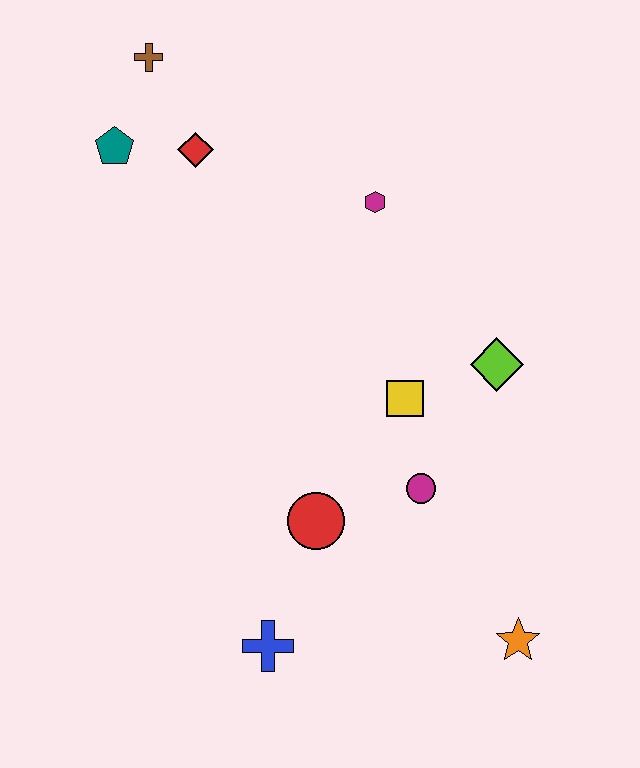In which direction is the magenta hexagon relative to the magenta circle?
The magenta hexagon is above the magenta circle.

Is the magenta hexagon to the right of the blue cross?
Yes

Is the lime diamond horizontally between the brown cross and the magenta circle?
No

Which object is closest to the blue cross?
The red circle is closest to the blue cross.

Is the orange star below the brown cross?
Yes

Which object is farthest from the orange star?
The brown cross is farthest from the orange star.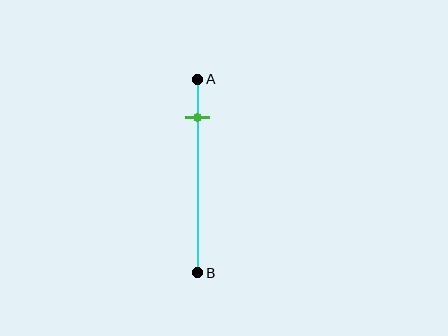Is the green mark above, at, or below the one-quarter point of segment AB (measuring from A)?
The green mark is above the one-quarter point of segment AB.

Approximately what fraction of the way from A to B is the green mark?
The green mark is approximately 20% of the way from A to B.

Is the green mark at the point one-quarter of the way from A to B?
No, the mark is at about 20% from A, not at the 25% one-quarter point.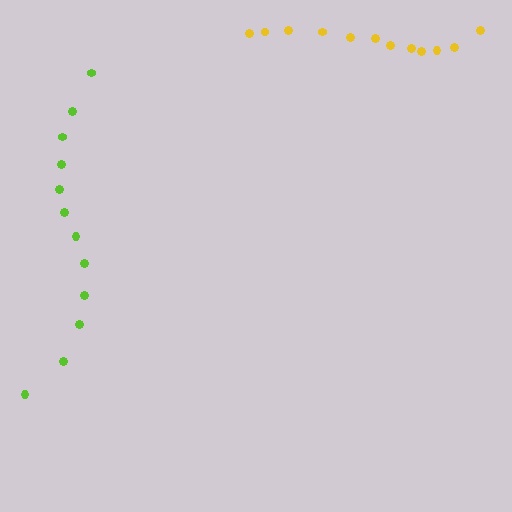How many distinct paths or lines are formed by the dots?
There are 2 distinct paths.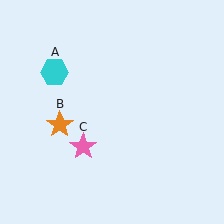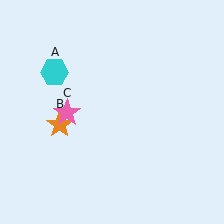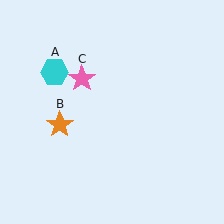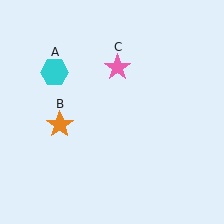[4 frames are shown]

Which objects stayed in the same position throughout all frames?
Cyan hexagon (object A) and orange star (object B) remained stationary.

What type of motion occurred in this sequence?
The pink star (object C) rotated clockwise around the center of the scene.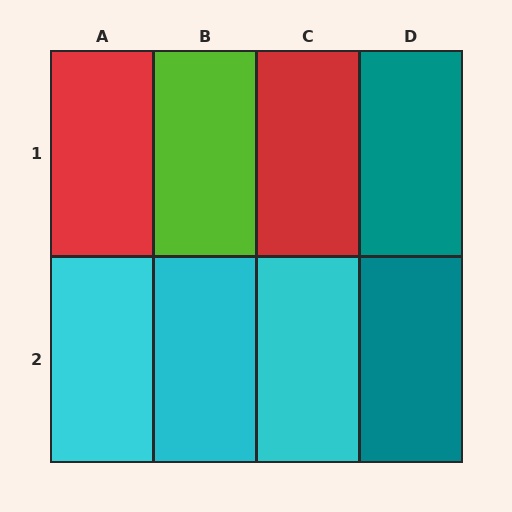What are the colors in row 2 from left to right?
Cyan, cyan, cyan, teal.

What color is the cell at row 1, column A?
Red.